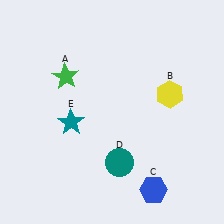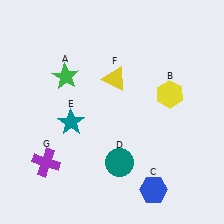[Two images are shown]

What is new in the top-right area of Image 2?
A yellow triangle (F) was added in the top-right area of Image 2.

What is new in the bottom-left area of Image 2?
A purple cross (G) was added in the bottom-left area of Image 2.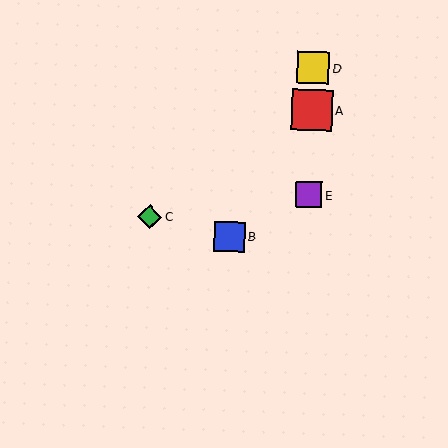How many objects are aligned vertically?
3 objects (A, D, E) are aligned vertically.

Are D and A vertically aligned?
Yes, both are at x≈313.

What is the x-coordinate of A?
Object A is at x≈312.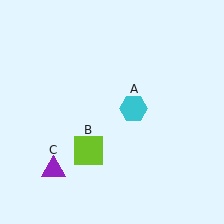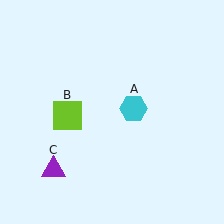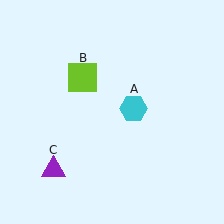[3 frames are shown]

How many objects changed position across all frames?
1 object changed position: lime square (object B).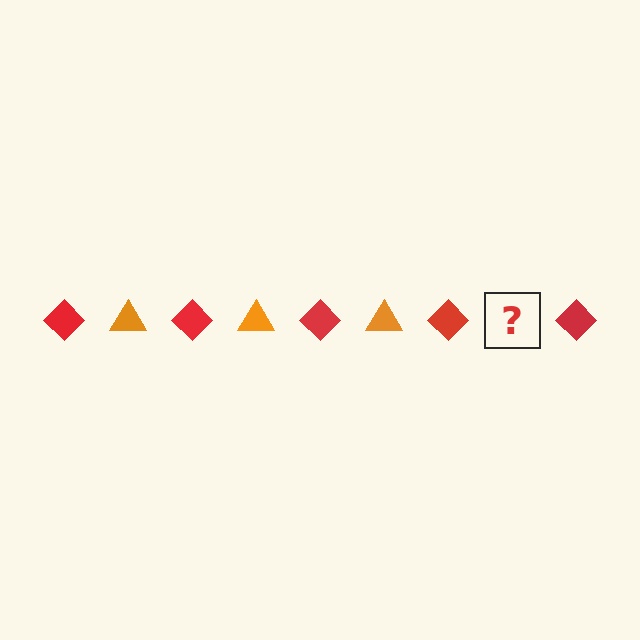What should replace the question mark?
The question mark should be replaced with an orange triangle.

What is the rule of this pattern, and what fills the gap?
The rule is that the pattern alternates between red diamond and orange triangle. The gap should be filled with an orange triangle.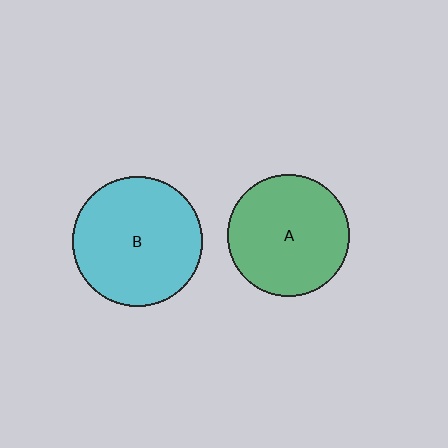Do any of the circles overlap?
No, none of the circles overlap.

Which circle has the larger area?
Circle B (cyan).